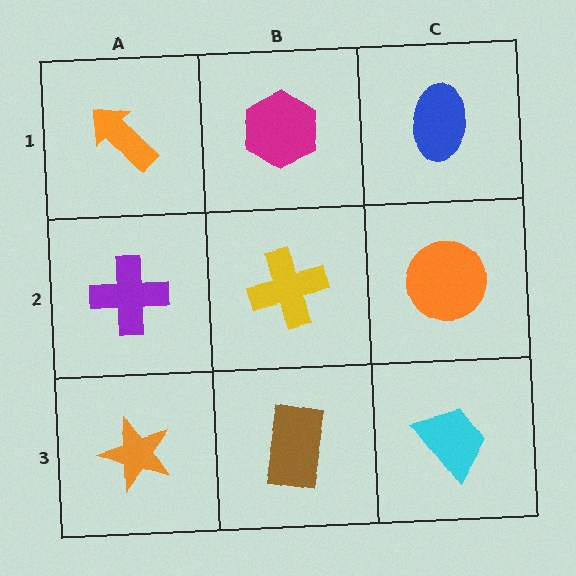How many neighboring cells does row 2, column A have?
3.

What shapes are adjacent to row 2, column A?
An orange arrow (row 1, column A), an orange star (row 3, column A), a yellow cross (row 2, column B).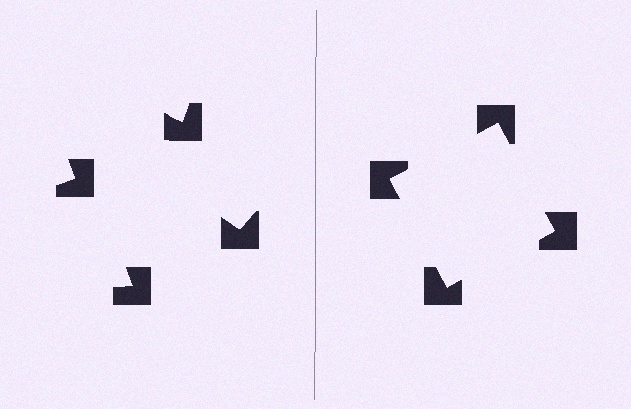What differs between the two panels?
The notched squares are positioned identically on both sides; only the wedge orientations differ. On the right they align to a square; on the left they are misaligned.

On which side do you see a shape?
An illusory square appears on the right side. On the left side the wedge cuts are rotated, so no coherent shape forms.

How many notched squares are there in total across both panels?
8 — 4 on each side.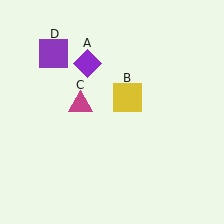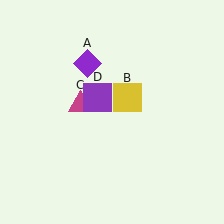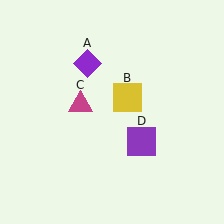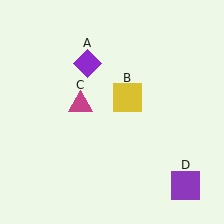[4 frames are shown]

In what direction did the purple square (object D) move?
The purple square (object D) moved down and to the right.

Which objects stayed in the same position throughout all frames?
Purple diamond (object A) and yellow square (object B) and magenta triangle (object C) remained stationary.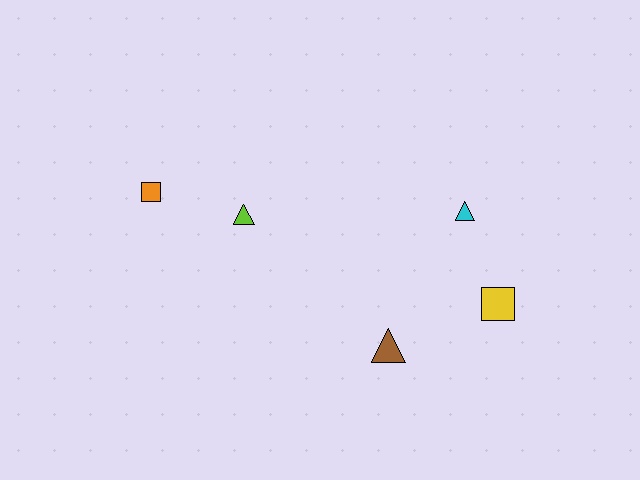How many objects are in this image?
There are 5 objects.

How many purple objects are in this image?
There are no purple objects.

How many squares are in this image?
There are 2 squares.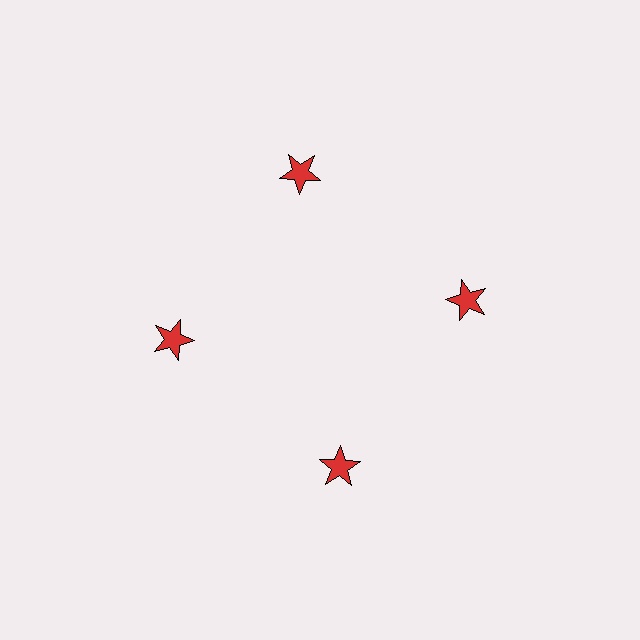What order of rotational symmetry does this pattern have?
This pattern has 4-fold rotational symmetry.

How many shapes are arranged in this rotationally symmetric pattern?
There are 4 shapes, arranged in 4 groups of 1.